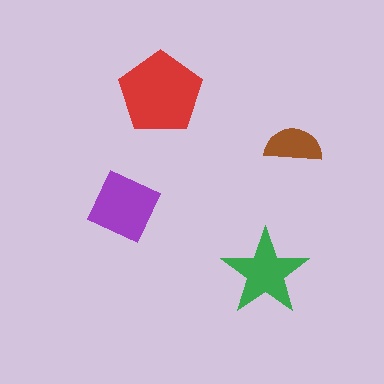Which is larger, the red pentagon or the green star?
The red pentagon.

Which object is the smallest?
The brown semicircle.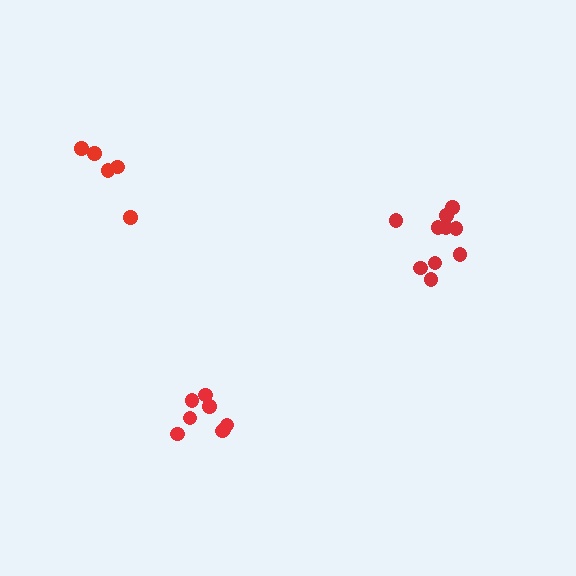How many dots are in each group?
Group 1: 8 dots, Group 2: 5 dots, Group 3: 10 dots (23 total).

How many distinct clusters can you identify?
There are 3 distinct clusters.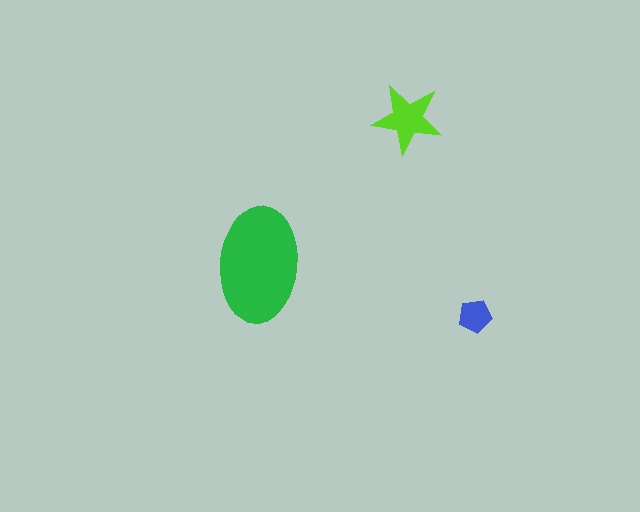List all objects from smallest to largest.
The blue pentagon, the lime star, the green ellipse.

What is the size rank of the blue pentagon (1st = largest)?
3rd.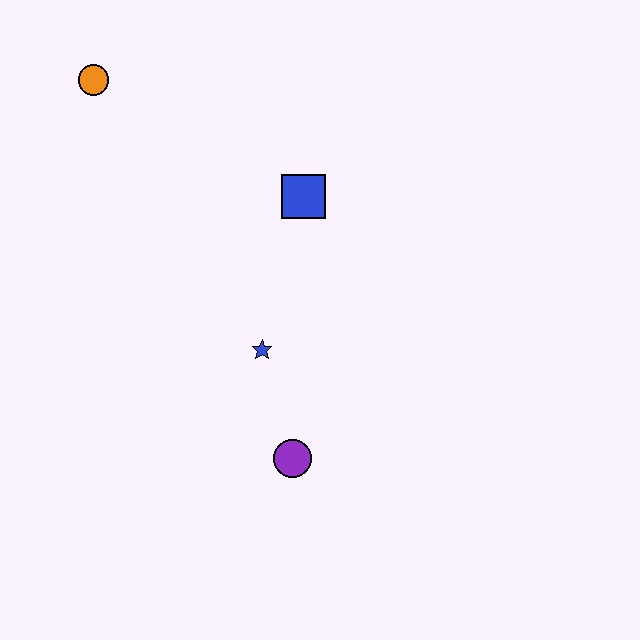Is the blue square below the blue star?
No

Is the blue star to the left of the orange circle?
No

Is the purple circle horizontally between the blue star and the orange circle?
No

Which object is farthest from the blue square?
The purple circle is farthest from the blue square.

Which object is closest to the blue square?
The blue star is closest to the blue square.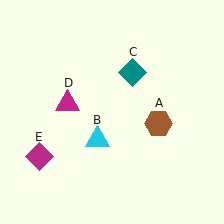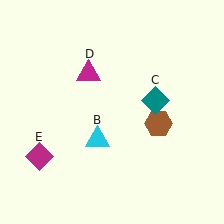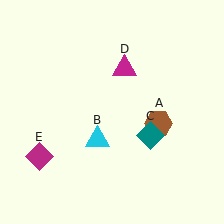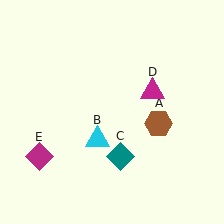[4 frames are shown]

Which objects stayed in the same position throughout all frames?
Brown hexagon (object A) and cyan triangle (object B) and magenta diamond (object E) remained stationary.